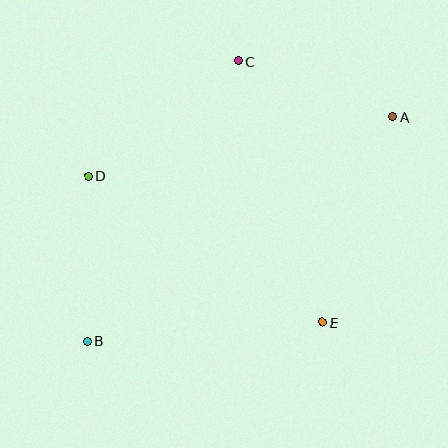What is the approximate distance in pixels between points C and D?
The distance between C and D is approximately 189 pixels.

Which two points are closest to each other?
Points A and C are closest to each other.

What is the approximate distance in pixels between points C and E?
The distance between C and E is approximately 274 pixels.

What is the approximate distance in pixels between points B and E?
The distance between B and E is approximately 236 pixels.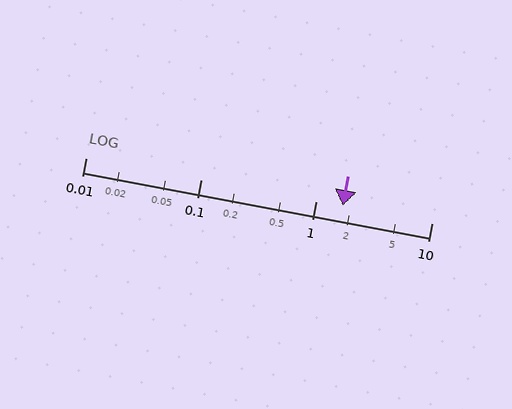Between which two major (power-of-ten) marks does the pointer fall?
The pointer is between 1 and 10.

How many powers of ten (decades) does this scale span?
The scale spans 3 decades, from 0.01 to 10.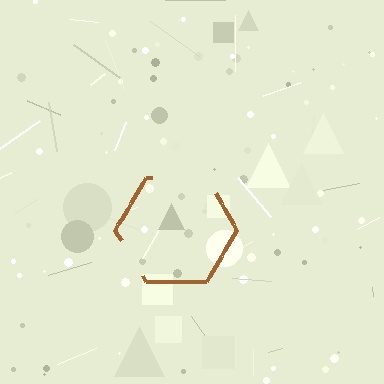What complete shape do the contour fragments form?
The contour fragments form a hexagon.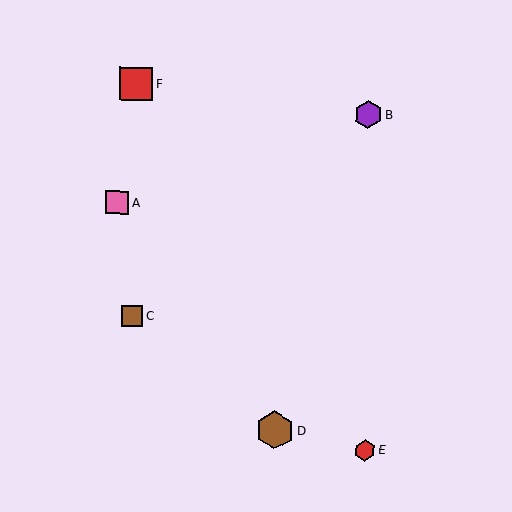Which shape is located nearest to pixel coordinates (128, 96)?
The red square (labeled F) at (136, 84) is nearest to that location.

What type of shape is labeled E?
Shape E is a red hexagon.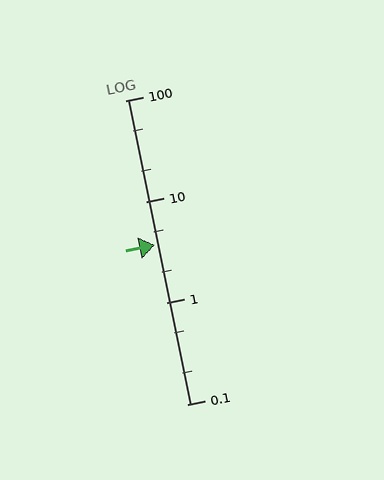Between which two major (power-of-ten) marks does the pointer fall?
The pointer is between 1 and 10.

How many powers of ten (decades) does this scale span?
The scale spans 3 decades, from 0.1 to 100.